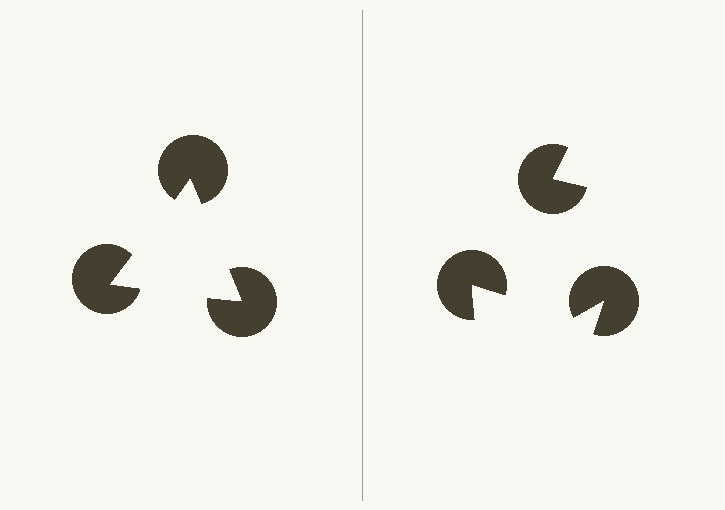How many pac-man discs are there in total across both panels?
6 — 3 on each side.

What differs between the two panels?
The pac-man discs are positioned identically on both sides; only the wedge orientations differ. On the left they align to a triangle; on the right they are misaligned.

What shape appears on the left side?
An illusory triangle.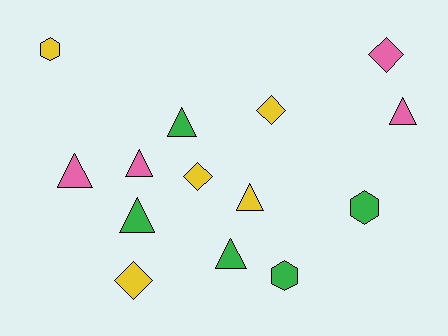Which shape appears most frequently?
Triangle, with 7 objects.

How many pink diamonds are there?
There is 1 pink diamond.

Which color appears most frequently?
Yellow, with 5 objects.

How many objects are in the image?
There are 14 objects.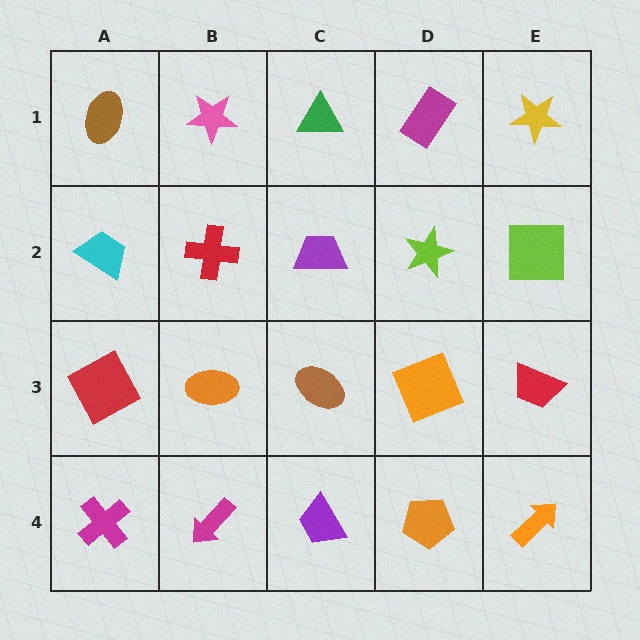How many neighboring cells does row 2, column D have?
4.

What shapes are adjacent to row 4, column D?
An orange square (row 3, column D), a purple trapezoid (row 4, column C), an orange arrow (row 4, column E).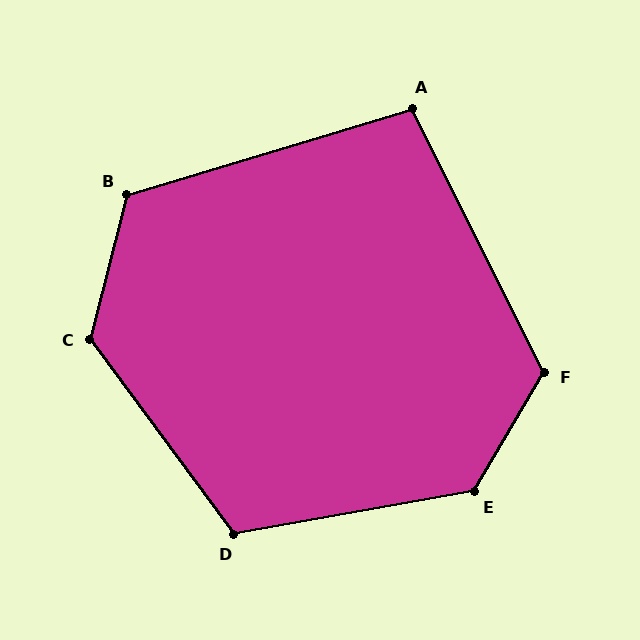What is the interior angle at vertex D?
Approximately 116 degrees (obtuse).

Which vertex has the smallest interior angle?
A, at approximately 100 degrees.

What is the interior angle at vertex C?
Approximately 130 degrees (obtuse).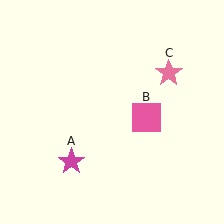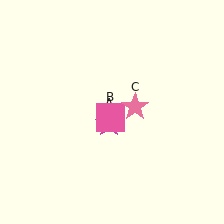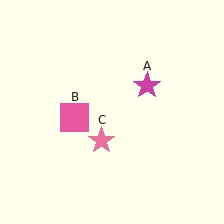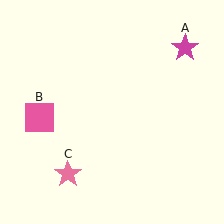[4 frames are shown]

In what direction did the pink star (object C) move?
The pink star (object C) moved down and to the left.